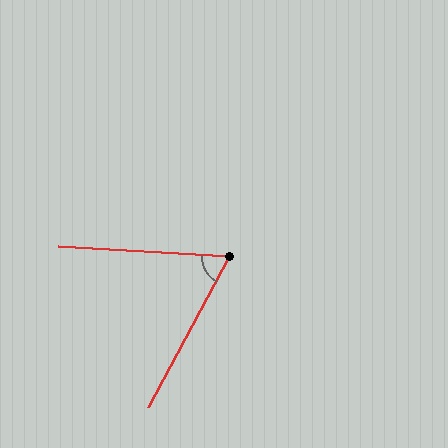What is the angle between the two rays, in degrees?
Approximately 65 degrees.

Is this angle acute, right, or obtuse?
It is acute.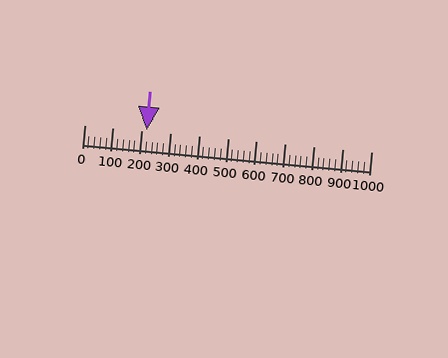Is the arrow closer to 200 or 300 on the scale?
The arrow is closer to 200.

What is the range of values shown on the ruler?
The ruler shows values from 0 to 1000.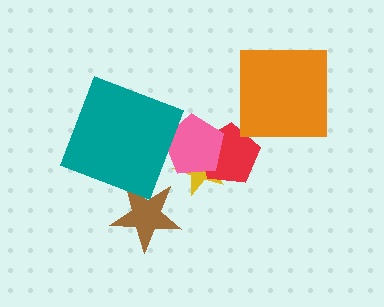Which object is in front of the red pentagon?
The pink pentagon is in front of the red pentagon.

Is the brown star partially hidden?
No, no other shape covers it.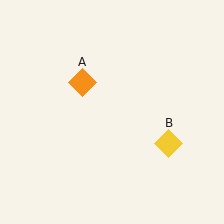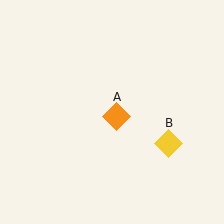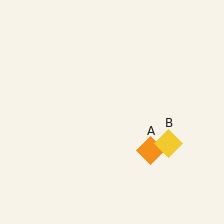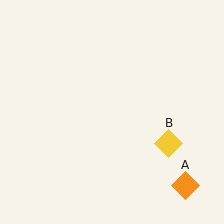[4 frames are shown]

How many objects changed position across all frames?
1 object changed position: orange diamond (object A).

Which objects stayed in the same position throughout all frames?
Yellow diamond (object B) remained stationary.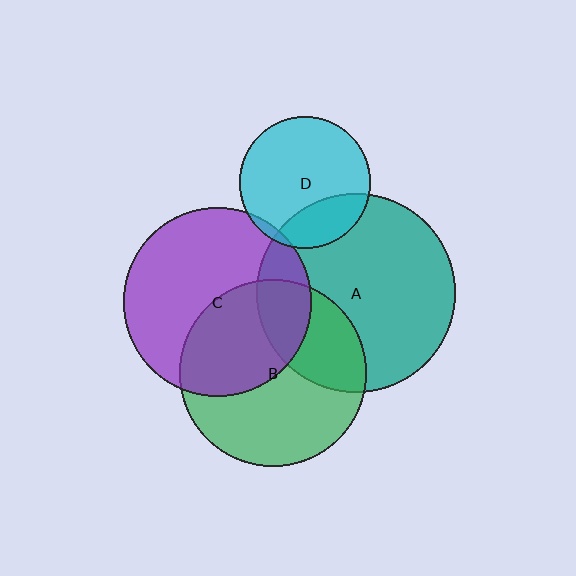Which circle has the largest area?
Circle A (teal).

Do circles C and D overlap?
Yes.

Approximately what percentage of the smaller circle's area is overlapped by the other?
Approximately 5%.